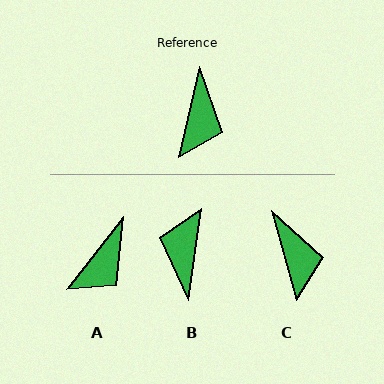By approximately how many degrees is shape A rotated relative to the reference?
Approximately 25 degrees clockwise.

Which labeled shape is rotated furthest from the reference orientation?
B, about 175 degrees away.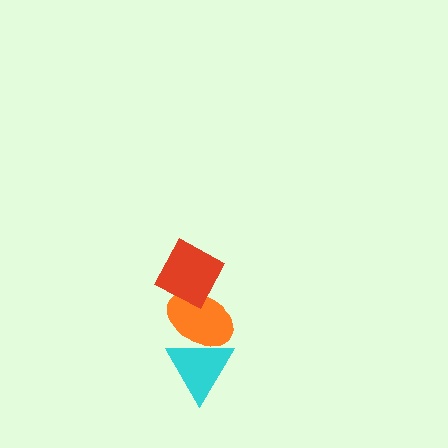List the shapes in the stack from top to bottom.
From top to bottom: the red diamond, the orange ellipse, the cyan triangle.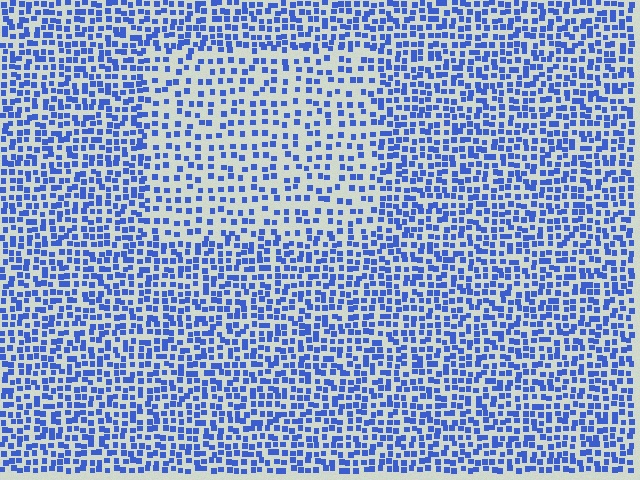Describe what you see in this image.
The image contains small blue elements arranged at two different densities. A rectangle-shaped region is visible where the elements are less densely packed than the surrounding area.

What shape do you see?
I see a rectangle.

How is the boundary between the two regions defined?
The boundary is defined by a change in element density (approximately 1.8x ratio). All elements are the same color, size, and shape.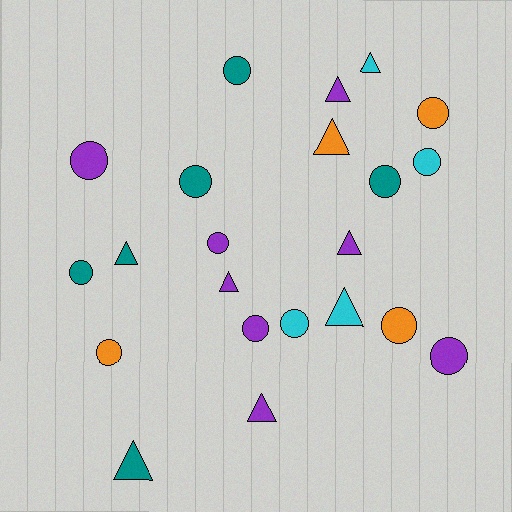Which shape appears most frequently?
Circle, with 13 objects.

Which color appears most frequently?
Purple, with 8 objects.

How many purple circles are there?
There are 4 purple circles.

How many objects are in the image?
There are 22 objects.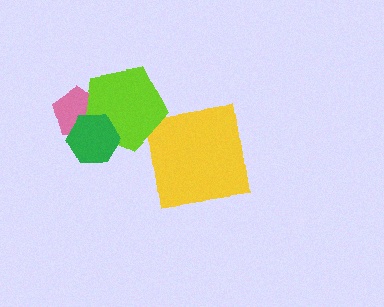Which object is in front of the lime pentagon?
The green hexagon is in front of the lime pentagon.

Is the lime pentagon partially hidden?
Yes, it is partially covered by another shape.